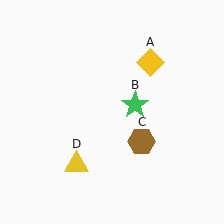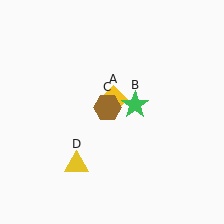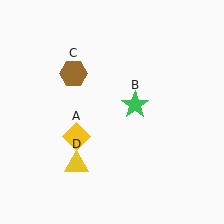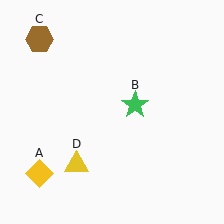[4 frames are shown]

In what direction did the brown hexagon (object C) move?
The brown hexagon (object C) moved up and to the left.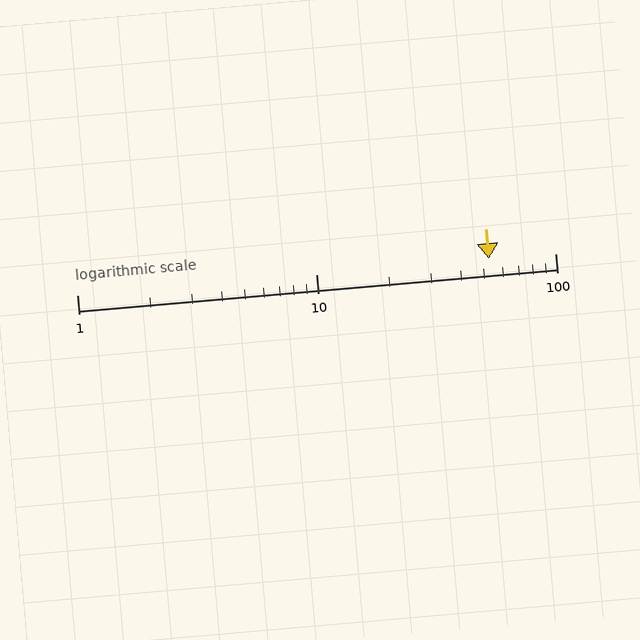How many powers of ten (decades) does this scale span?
The scale spans 2 decades, from 1 to 100.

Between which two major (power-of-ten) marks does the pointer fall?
The pointer is between 10 and 100.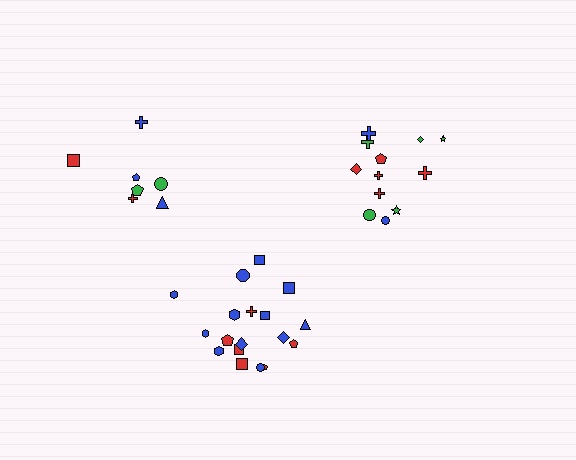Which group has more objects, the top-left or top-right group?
The top-right group.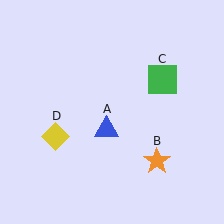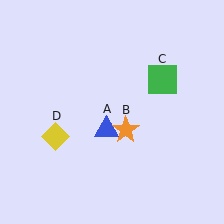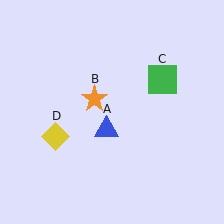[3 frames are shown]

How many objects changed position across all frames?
1 object changed position: orange star (object B).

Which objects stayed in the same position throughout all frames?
Blue triangle (object A) and green square (object C) and yellow diamond (object D) remained stationary.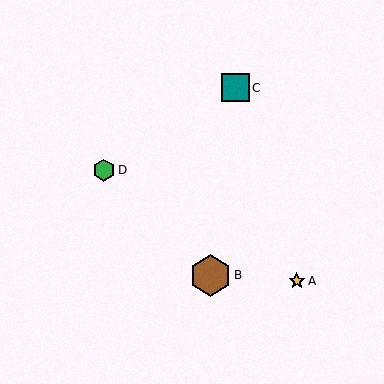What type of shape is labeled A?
Shape A is a yellow star.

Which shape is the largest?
The brown hexagon (labeled B) is the largest.